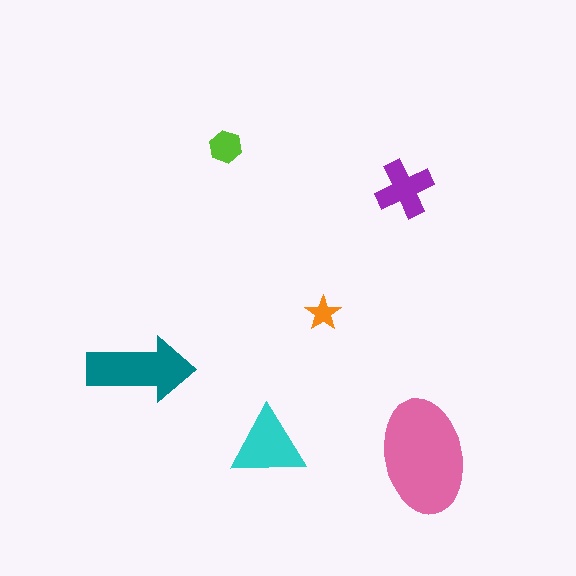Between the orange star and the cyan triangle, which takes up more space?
The cyan triangle.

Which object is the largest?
The pink ellipse.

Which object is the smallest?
The orange star.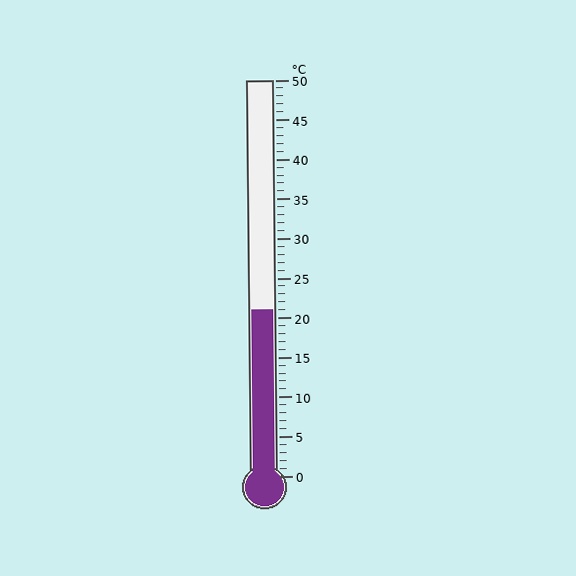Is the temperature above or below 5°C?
The temperature is above 5°C.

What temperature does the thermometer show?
The thermometer shows approximately 21°C.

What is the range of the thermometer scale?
The thermometer scale ranges from 0°C to 50°C.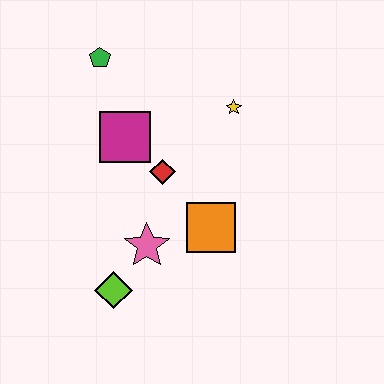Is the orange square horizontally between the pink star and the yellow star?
Yes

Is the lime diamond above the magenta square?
No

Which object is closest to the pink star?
The lime diamond is closest to the pink star.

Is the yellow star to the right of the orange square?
Yes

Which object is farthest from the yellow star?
The lime diamond is farthest from the yellow star.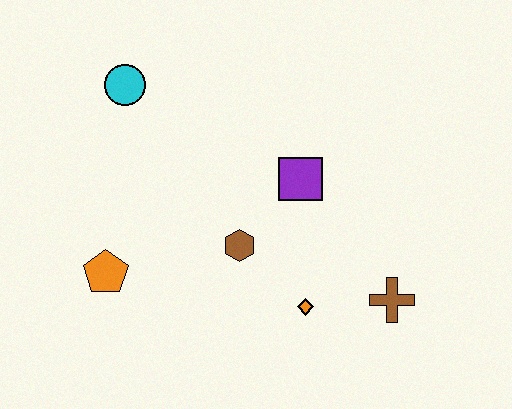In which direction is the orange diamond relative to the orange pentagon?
The orange diamond is to the right of the orange pentagon.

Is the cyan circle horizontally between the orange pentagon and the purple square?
Yes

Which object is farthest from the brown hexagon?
The cyan circle is farthest from the brown hexagon.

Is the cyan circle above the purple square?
Yes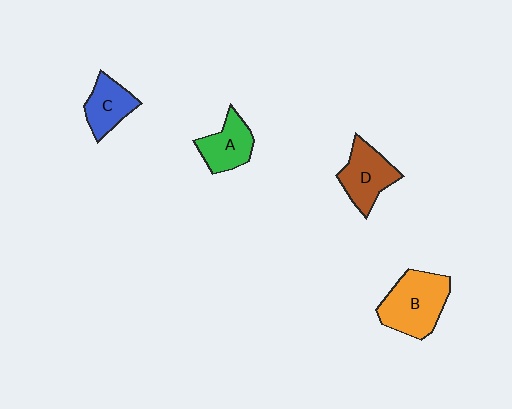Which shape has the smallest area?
Shape C (blue).